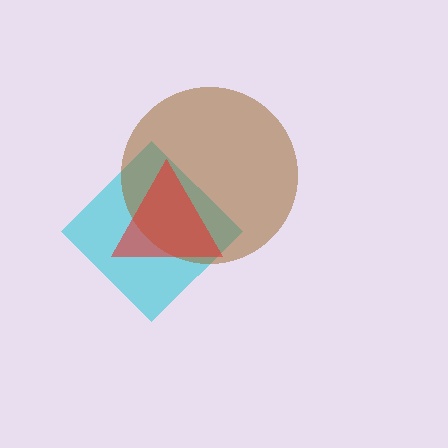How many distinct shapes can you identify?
There are 3 distinct shapes: a cyan diamond, a brown circle, a red triangle.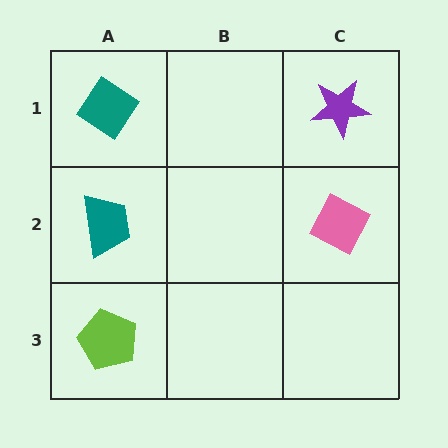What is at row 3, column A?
A lime pentagon.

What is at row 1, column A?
A teal diamond.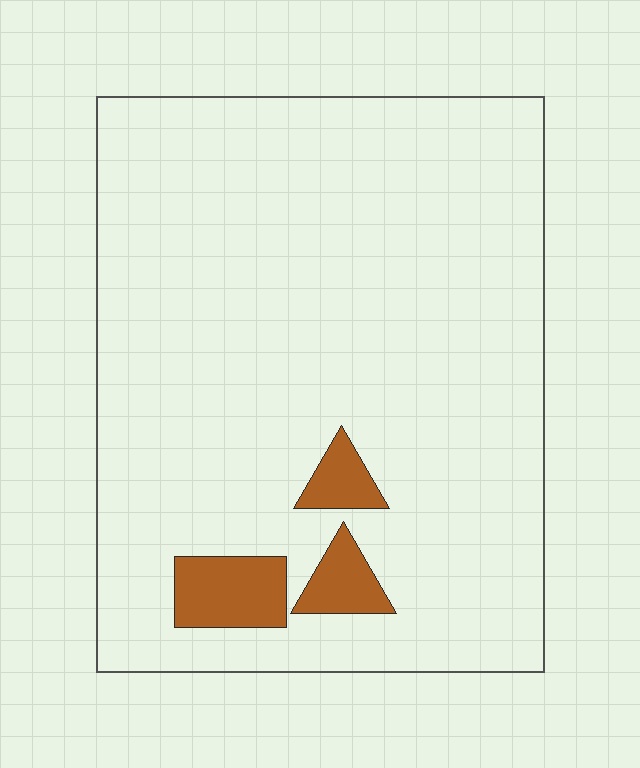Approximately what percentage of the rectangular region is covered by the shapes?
Approximately 5%.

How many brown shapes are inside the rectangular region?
3.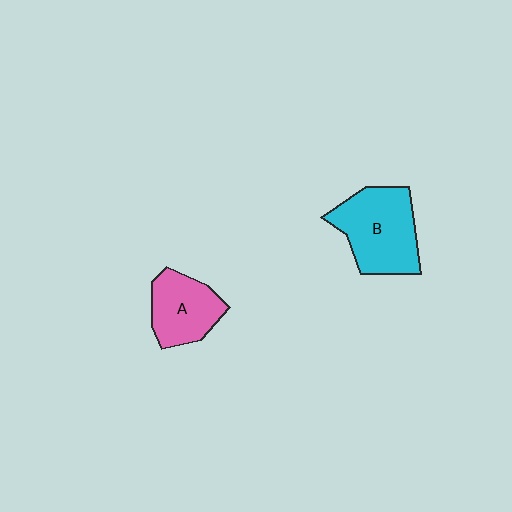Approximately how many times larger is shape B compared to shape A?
Approximately 1.4 times.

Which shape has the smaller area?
Shape A (pink).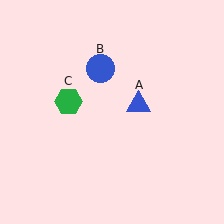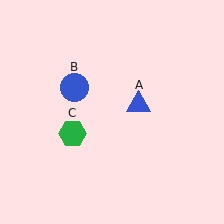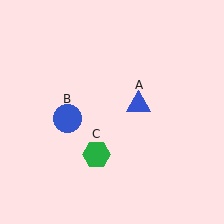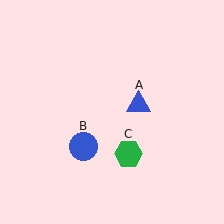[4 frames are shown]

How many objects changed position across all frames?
2 objects changed position: blue circle (object B), green hexagon (object C).